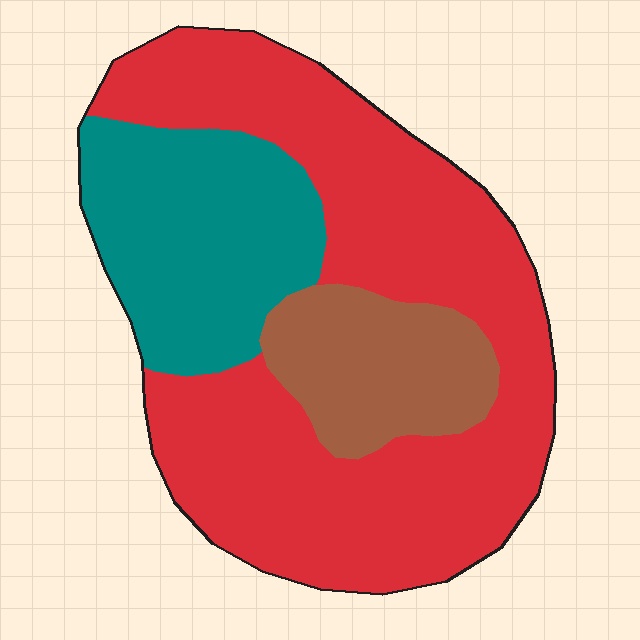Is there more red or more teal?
Red.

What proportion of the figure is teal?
Teal takes up between a sixth and a third of the figure.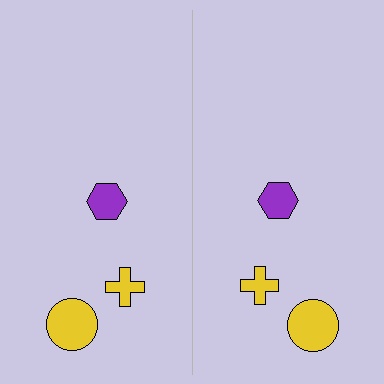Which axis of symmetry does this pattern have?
The pattern has a vertical axis of symmetry running through the center of the image.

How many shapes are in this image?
There are 6 shapes in this image.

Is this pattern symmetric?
Yes, this pattern has bilateral (reflection) symmetry.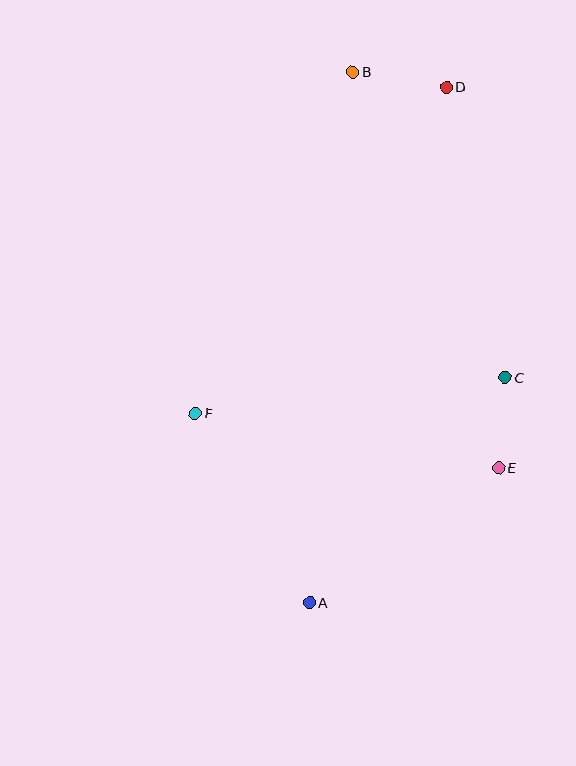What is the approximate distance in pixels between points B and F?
The distance between B and F is approximately 376 pixels.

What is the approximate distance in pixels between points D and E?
The distance between D and E is approximately 384 pixels.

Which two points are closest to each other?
Points C and E are closest to each other.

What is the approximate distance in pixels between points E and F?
The distance between E and F is approximately 308 pixels.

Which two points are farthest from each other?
Points A and D are farthest from each other.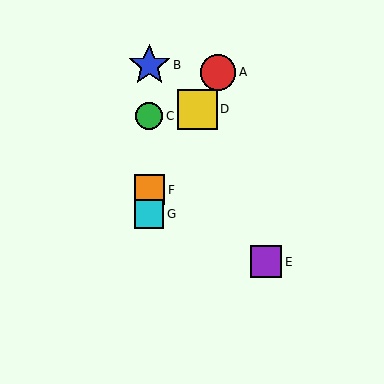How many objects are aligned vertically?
4 objects (B, C, F, G) are aligned vertically.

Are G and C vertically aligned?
Yes, both are at x≈149.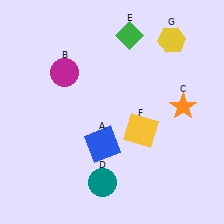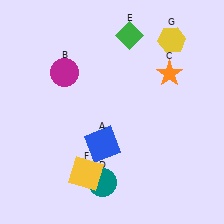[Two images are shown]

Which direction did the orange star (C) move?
The orange star (C) moved up.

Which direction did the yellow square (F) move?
The yellow square (F) moved left.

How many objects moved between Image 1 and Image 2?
2 objects moved between the two images.